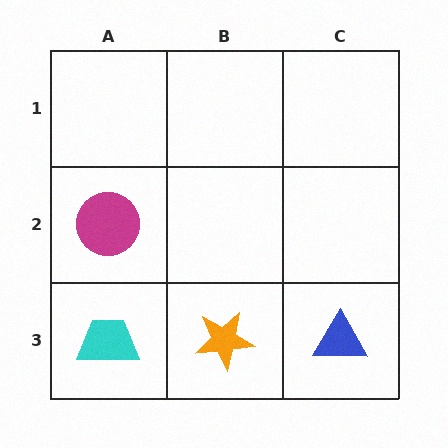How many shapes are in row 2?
1 shape.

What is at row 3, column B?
An orange star.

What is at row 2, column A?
A magenta circle.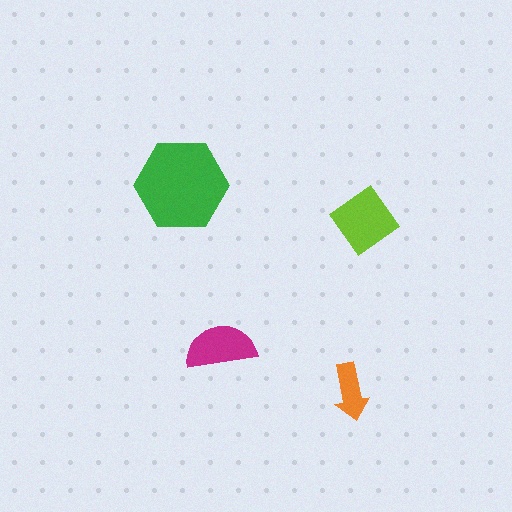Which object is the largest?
The green hexagon.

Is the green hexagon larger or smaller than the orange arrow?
Larger.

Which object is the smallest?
The orange arrow.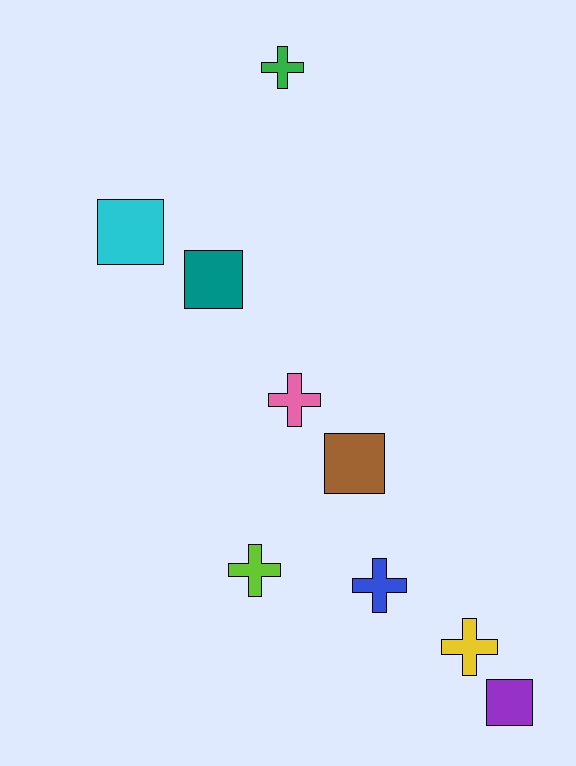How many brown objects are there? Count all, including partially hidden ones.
There is 1 brown object.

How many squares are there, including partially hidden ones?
There are 4 squares.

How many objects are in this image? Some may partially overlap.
There are 9 objects.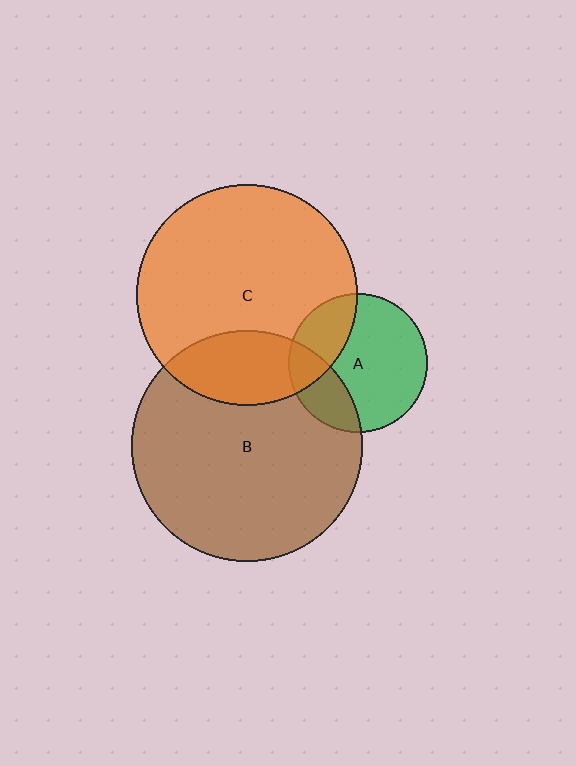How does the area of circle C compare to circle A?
Approximately 2.5 times.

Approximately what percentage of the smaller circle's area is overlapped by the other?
Approximately 25%.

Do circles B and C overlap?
Yes.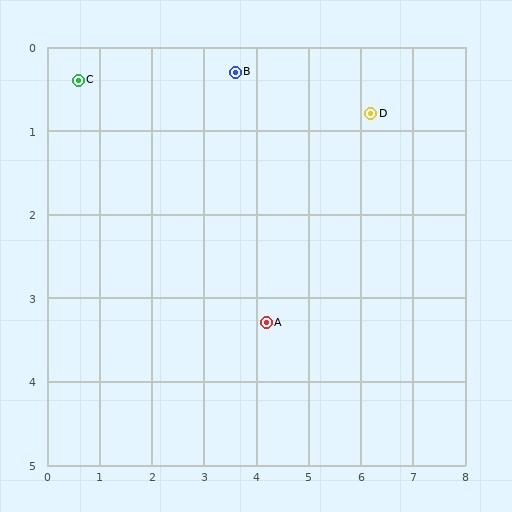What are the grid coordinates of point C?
Point C is at approximately (0.6, 0.4).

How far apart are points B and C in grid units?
Points B and C are about 3.0 grid units apart.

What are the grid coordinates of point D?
Point D is at approximately (6.2, 0.8).